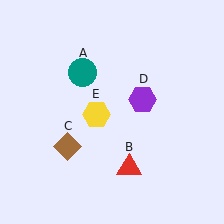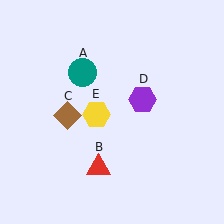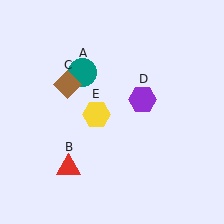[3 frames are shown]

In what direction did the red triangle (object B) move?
The red triangle (object B) moved left.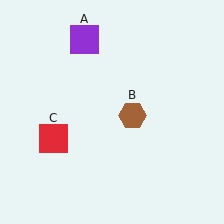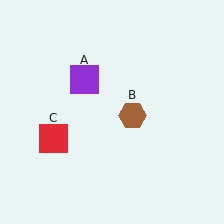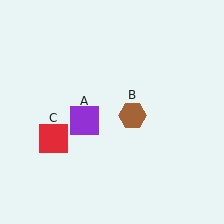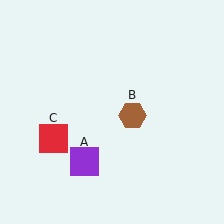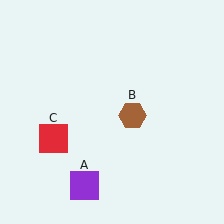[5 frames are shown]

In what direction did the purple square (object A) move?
The purple square (object A) moved down.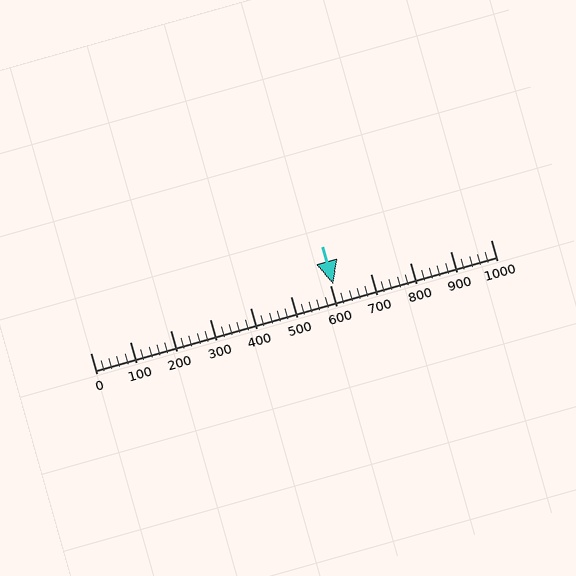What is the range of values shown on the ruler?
The ruler shows values from 0 to 1000.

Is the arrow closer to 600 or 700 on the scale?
The arrow is closer to 600.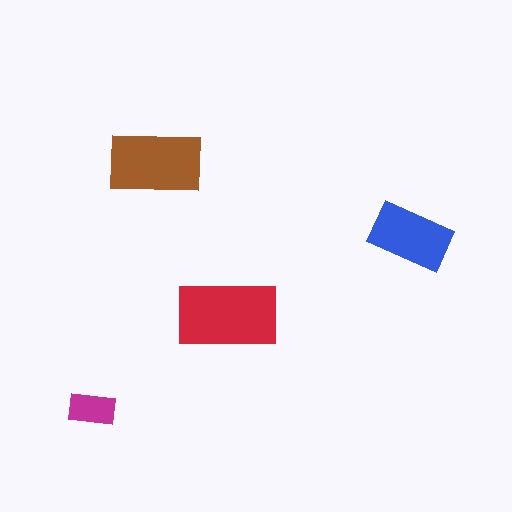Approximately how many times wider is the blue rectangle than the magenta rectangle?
About 1.5 times wider.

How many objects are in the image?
There are 4 objects in the image.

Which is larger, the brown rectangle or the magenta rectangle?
The brown one.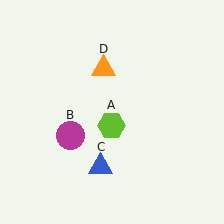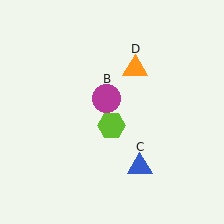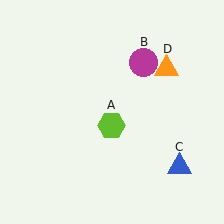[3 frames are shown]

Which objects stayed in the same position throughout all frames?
Lime hexagon (object A) remained stationary.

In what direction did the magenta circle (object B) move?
The magenta circle (object B) moved up and to the right.